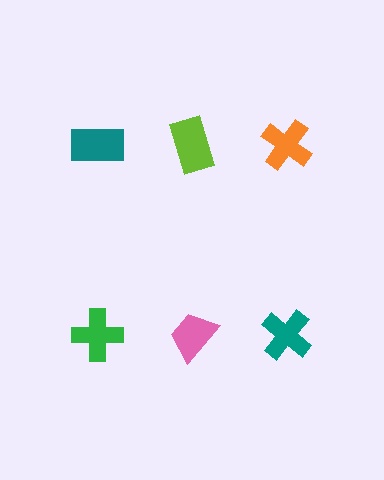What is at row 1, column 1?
A teal rectangle.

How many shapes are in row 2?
3 shapes.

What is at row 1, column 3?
An orange cross.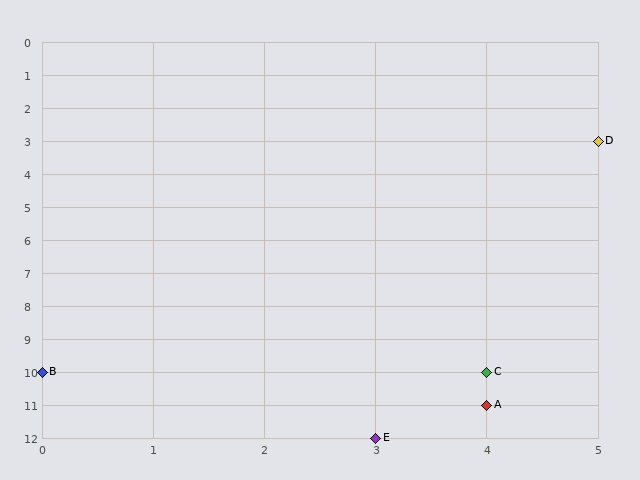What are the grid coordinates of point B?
Point B is at grid coordinates (0, 10).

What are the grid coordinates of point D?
Point D is at grid coordinates (5, 3).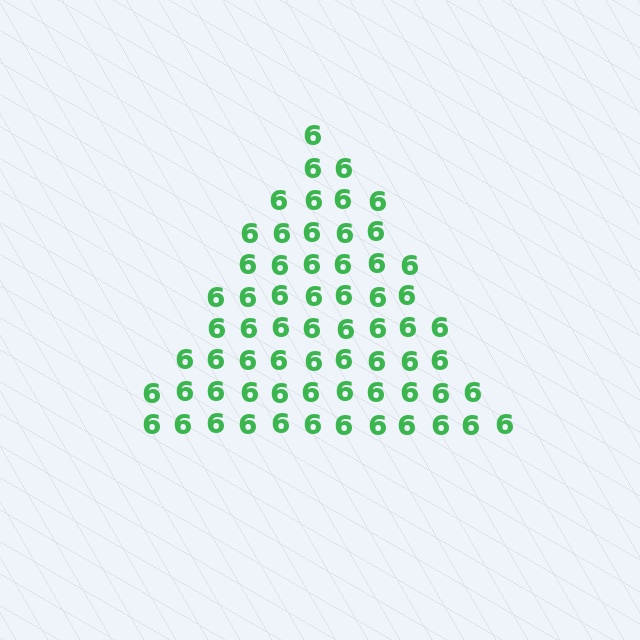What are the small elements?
The small elements are digit 6's.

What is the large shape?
The large shape is a triangle.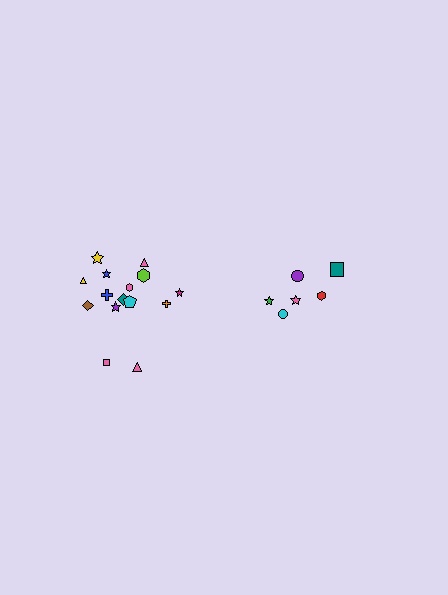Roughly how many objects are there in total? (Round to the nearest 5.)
Roughly 20 objects in total.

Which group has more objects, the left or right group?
The left group.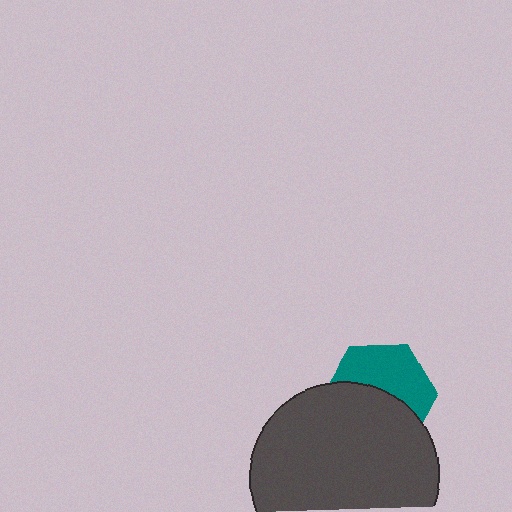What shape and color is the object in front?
The object in front is a dark gray circle.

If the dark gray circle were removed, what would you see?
You would see the complete teal hexagon.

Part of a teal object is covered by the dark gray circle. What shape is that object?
It is a hexagon.